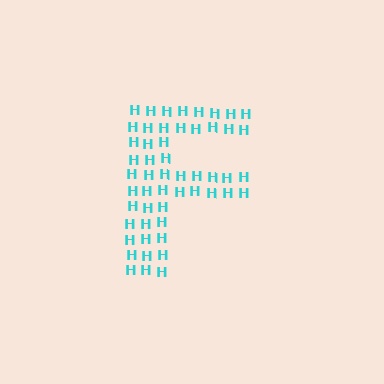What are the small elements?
The small elements are letter H's.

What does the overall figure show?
The overall figure shows the letter F.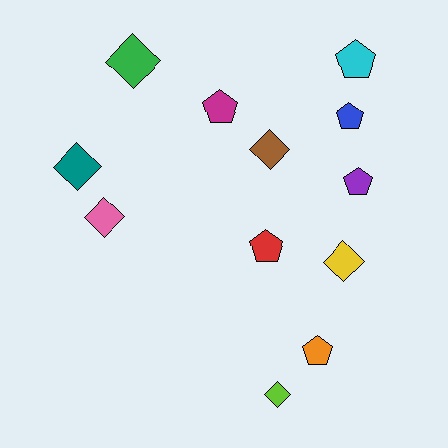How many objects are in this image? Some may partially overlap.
There are 12 objects.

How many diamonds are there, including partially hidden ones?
There are 6 diamonds.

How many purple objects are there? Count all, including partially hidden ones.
There is 1 purple object.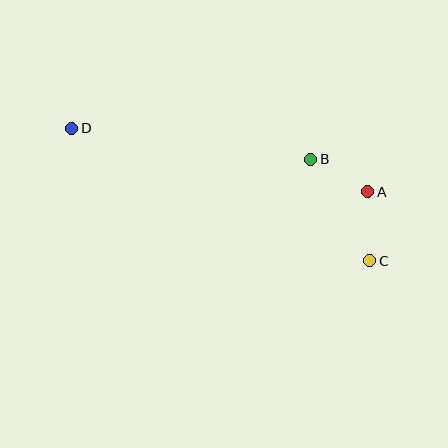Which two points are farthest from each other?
Points C and D are farthest from each other.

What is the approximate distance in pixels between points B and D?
The distance between B and D is approximately 241 pixels.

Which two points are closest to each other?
Points A and B are closest to each other.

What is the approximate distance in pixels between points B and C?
The distance between B and C is approximately 117 pixels.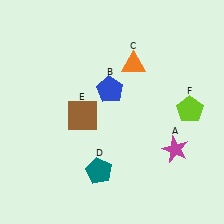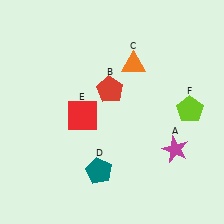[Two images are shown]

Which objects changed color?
B changed from blue to red. E changed from brown to red.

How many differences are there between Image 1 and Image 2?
There are 2 differences between the two images.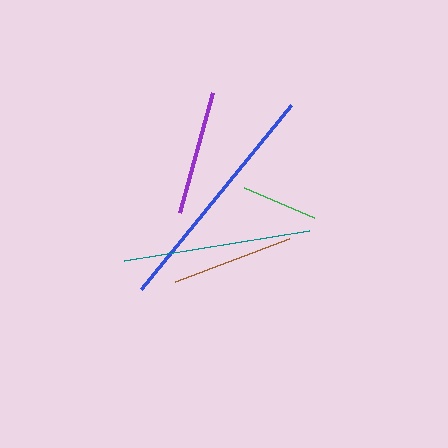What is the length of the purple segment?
The purple segment is approximately 124 pixels long.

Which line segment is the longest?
The blue line is the longest at approximately 238 pixels.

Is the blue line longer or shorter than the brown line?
The blue line is longer than the brown line.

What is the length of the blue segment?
The blue segment is approximately 238 pixels long.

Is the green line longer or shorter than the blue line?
The blue line is longer than the green line.